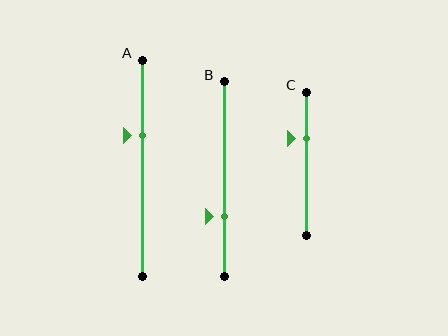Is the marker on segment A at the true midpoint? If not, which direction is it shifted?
No, the marker on segment A is shifted upward by about 15% of the segment length.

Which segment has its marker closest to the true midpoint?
Segment A has its marker closest to the true midpoint.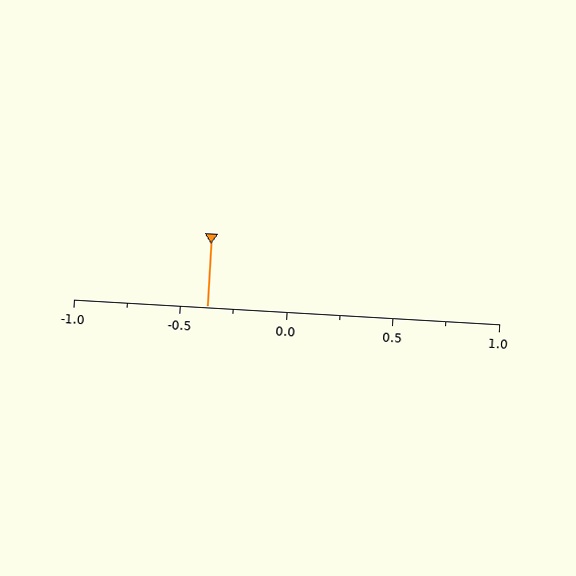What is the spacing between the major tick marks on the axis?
The major ticks are spaced 0.5 apart.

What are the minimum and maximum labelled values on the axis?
The axis runs from -1.0 to 1.0.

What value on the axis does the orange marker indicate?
The marker indicates approximately -0.38.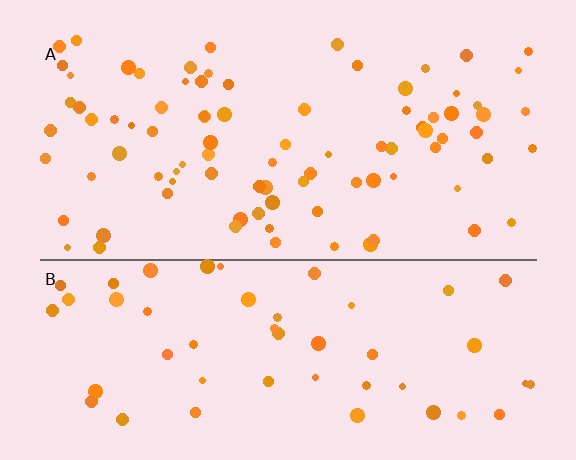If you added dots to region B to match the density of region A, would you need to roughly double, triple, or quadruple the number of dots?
Approximately double.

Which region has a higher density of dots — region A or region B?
A (the top).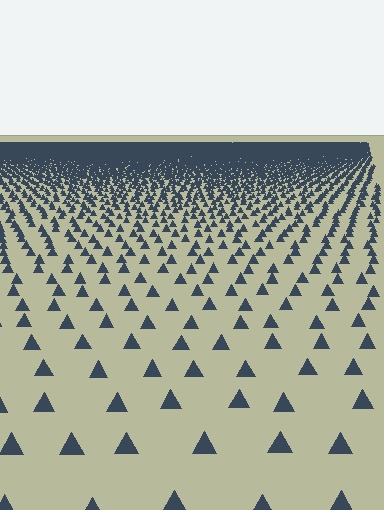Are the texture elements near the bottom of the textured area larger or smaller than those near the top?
Larger. Near the bottom, elements are closer to the viewer and appear at a bigger on-screen size.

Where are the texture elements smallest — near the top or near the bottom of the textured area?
Near the top.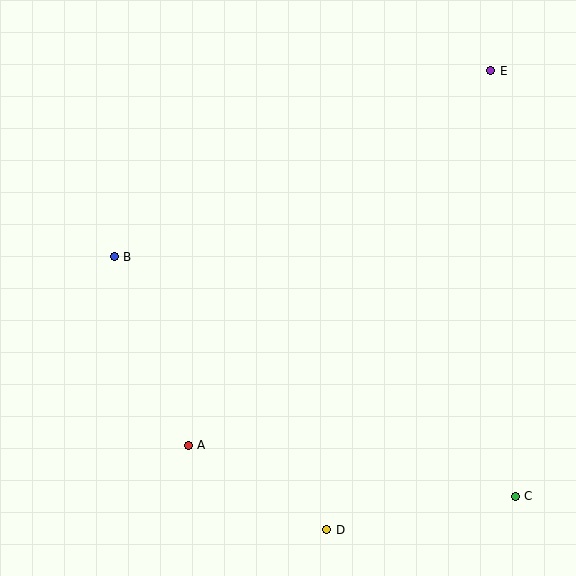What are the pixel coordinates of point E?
Point E is at (491, 71).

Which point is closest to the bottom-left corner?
Point A is closest to the bottom-left corner.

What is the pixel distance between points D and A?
The distance between D and A is 162 pixels.